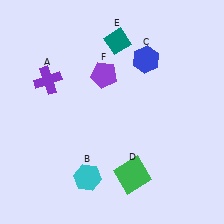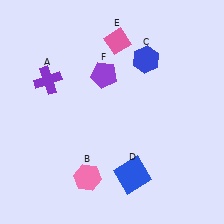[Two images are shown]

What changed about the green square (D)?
In Image 1, D is green. In Image 2, it changed to blue.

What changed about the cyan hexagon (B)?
In Image 1, B is cyan. In Image 2, it changed to pink.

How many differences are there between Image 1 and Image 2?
There are 3 differences between the two images.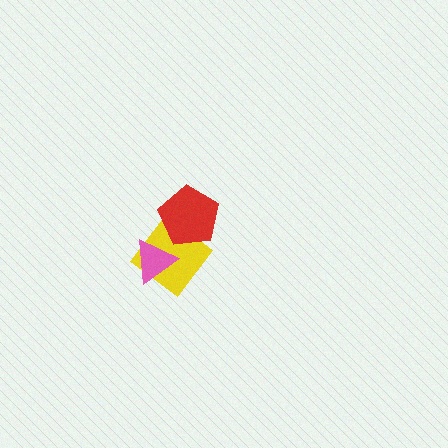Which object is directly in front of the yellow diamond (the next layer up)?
The pink triangle is directly in front of the yellow diamond.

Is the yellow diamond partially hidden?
Yes, it is partially covered by another shape.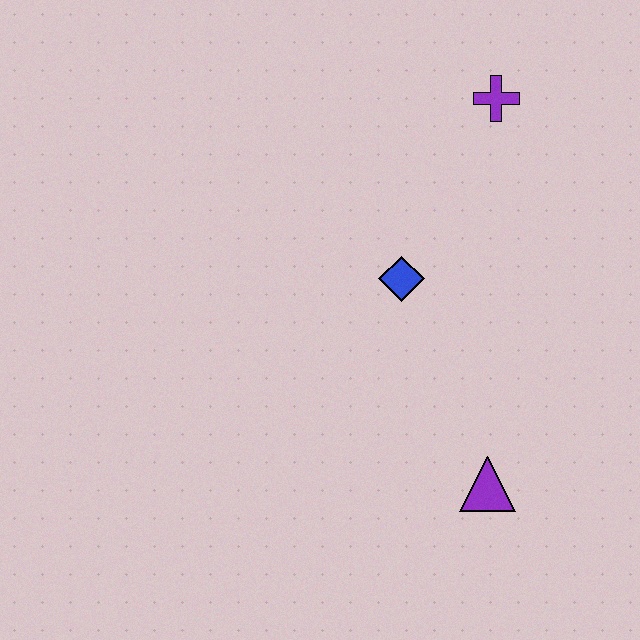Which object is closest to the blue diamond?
The purple cross is closest to the blue diamond.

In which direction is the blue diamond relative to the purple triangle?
The blue diamond is above the purple triangle.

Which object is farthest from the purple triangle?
The purple cross is farthest from the purple triangle.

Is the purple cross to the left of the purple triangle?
No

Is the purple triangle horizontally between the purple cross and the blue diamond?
Yes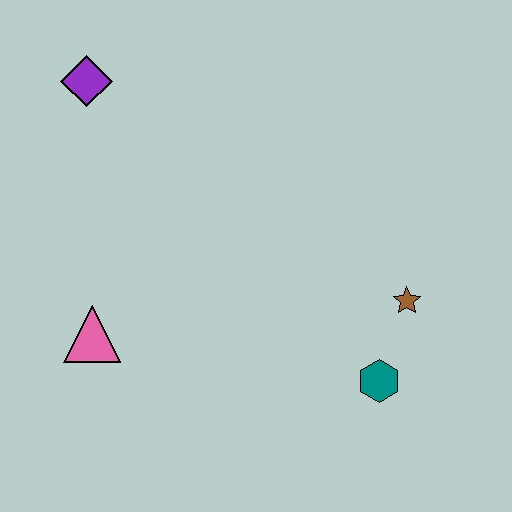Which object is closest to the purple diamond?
The pink triangle is closest to the purple diamond.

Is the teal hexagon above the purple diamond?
No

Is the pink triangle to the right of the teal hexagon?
No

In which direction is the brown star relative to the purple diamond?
The brown star is to the right of the purple diamond.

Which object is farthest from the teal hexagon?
The purple diamond is farthest from the teal hexagon.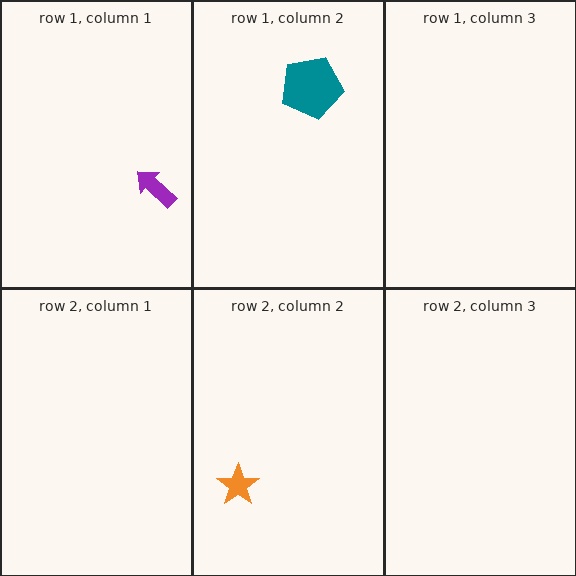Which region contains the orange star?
The row 2, column 2 region.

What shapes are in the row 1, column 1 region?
The purple arrow.